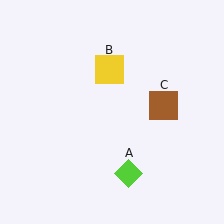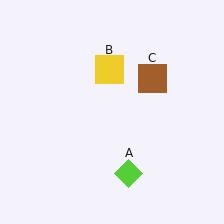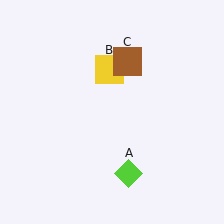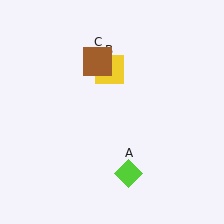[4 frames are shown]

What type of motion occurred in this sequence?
The brown square (object C) rotated counterclockwise around the center of the scene.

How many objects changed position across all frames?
1 object changed position: brown square (object C).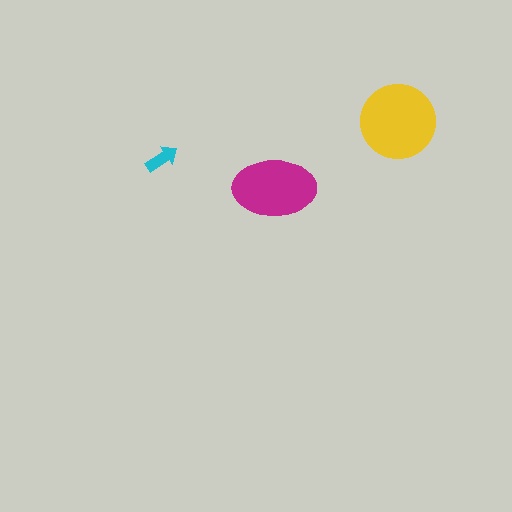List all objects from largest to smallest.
The yellow circle, the magenta ellipse, the cyan arrow.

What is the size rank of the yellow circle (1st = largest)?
1st.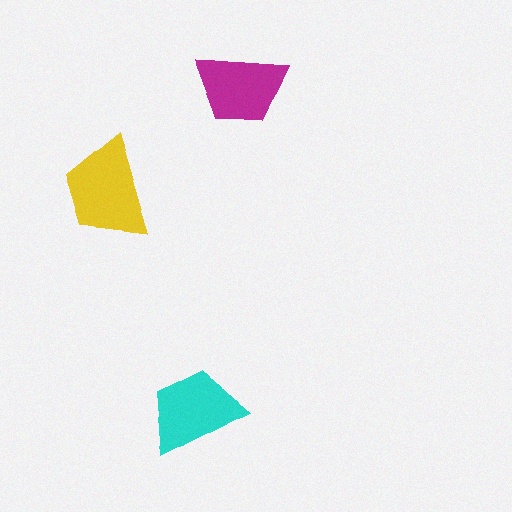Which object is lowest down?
The cyan trapezoid is bottommost.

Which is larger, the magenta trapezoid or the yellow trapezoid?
The yellow one.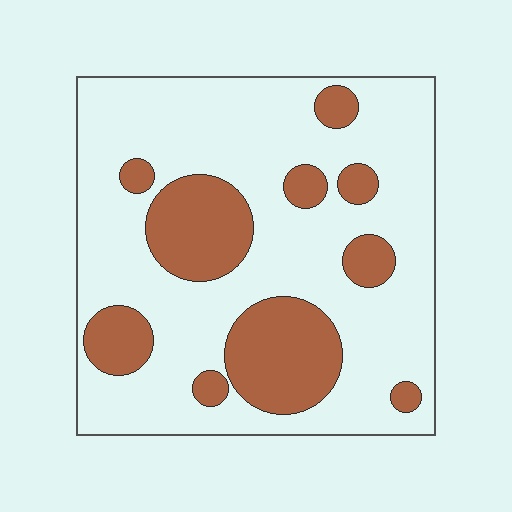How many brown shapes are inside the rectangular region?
10.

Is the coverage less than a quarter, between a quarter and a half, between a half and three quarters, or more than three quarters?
Between a quarter and a half.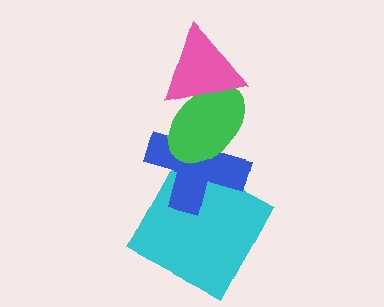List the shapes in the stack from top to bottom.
From top to bottom: the pink triangle, the green ellipse, the blue cross, the cyan square.